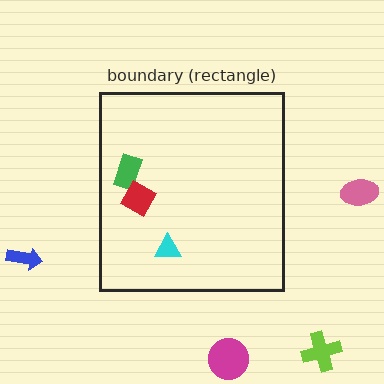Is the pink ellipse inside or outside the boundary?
Outside.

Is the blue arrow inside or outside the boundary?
Outside.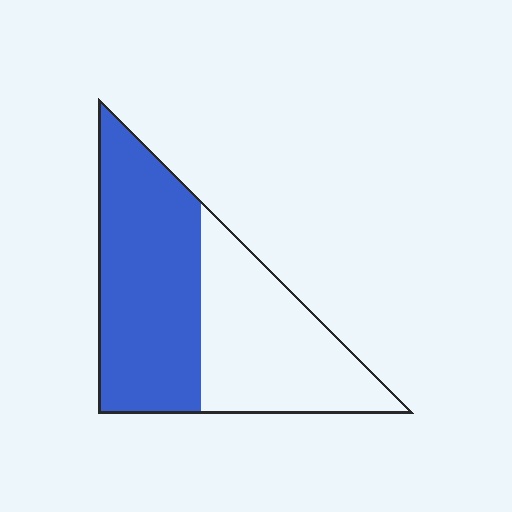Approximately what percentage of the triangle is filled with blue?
Approximately 55%.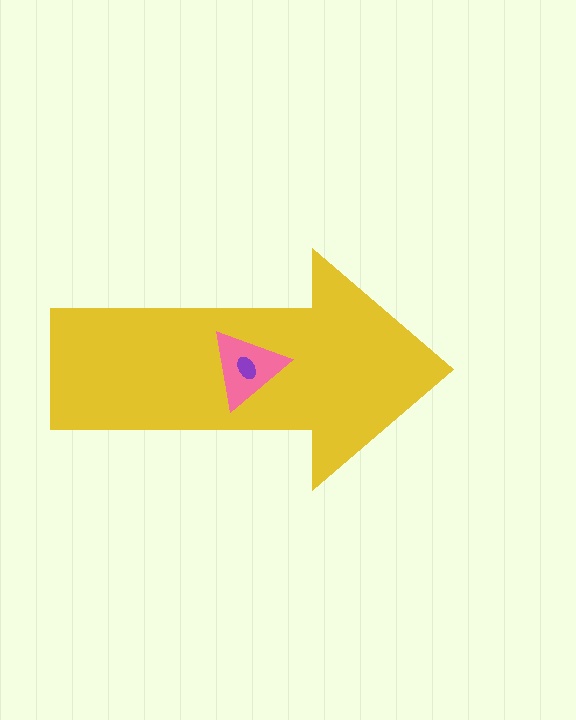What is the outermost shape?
The yellow arrow.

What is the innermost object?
The purple ellipse.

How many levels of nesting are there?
3.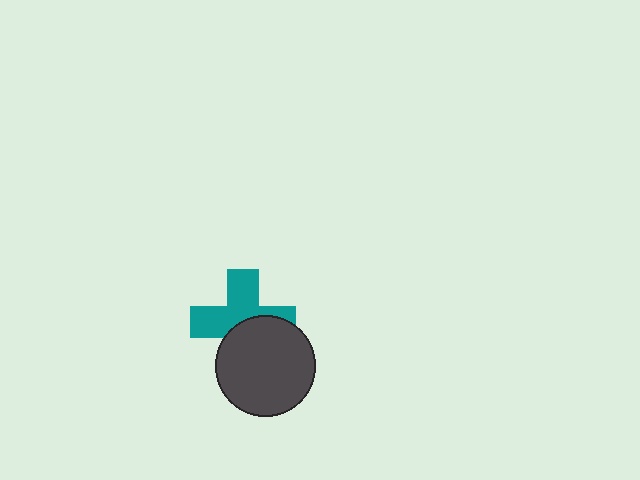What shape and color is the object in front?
The object in front is a dark gray circle.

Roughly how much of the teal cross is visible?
About half of it is visible (roughly 57%).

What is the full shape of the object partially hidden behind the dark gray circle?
The partially hidden object is a teal cross.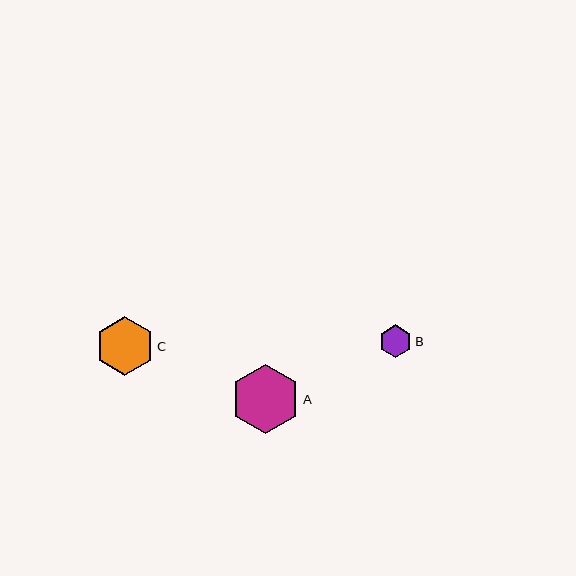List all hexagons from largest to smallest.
From largest to smallest: A, C, B.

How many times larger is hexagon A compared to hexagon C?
Hexagon A is approximately 1.2 times the size of hexagon C.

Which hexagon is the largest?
Hexagon A is the largest with a size of approximately 69 pixels.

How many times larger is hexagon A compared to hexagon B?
Hexagon A is approximately 2.1 times the size of hexagon B.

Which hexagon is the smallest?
Hexagon B is the smallest with a size of approximately 33 pixels.